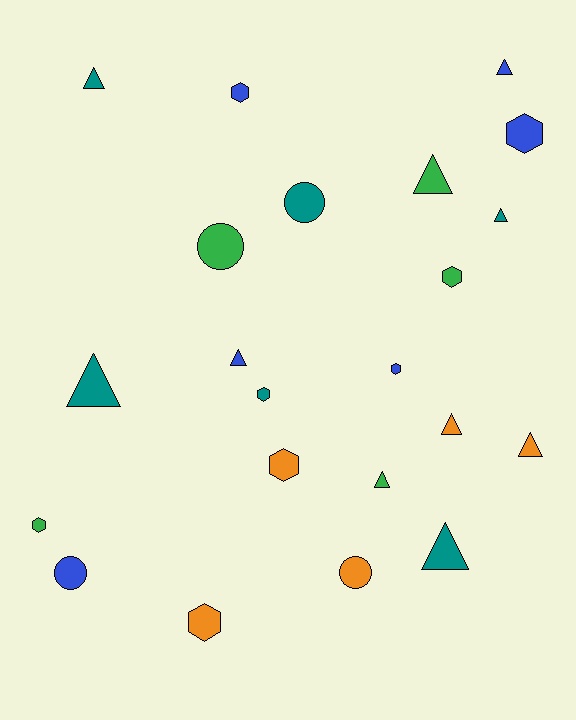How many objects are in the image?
There are 22 objects.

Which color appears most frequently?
Blue, with 6 objects.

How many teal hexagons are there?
There is 1 teal hexagon.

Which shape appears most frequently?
Triangle, with 10 objects.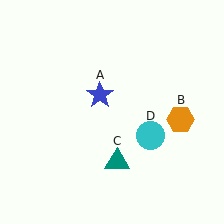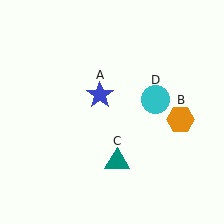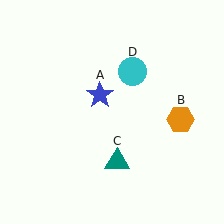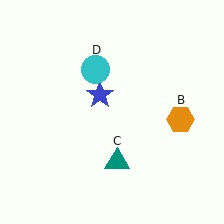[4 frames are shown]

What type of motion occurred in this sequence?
The cyan circle (object D) rotated counterclockwise around the center of the scene.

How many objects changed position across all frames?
1 object changed position: cyan circle (object D).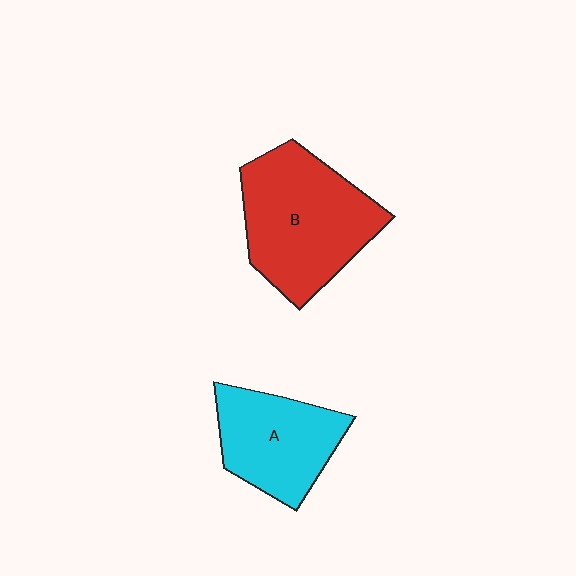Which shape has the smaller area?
Shape A (cyan).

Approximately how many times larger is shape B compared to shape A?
Approximately 1.4 times.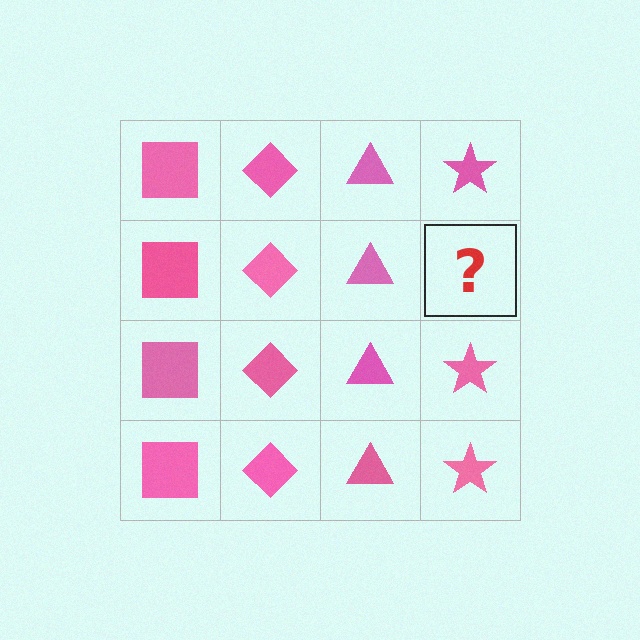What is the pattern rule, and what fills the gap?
The rule is that each column has a consistent shape. The gap should be filled with a pink star.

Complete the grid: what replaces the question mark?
The question mark should be replaced with a pink star.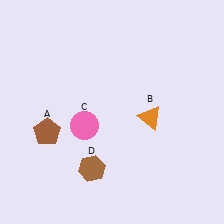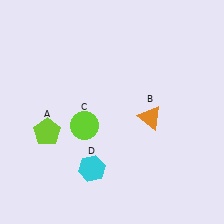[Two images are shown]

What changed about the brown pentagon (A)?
In Image 1, A is brown. In Image 2, it changed to lime.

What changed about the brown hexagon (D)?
In Image 1, D is brown. In Image 2, it changed to cyan.